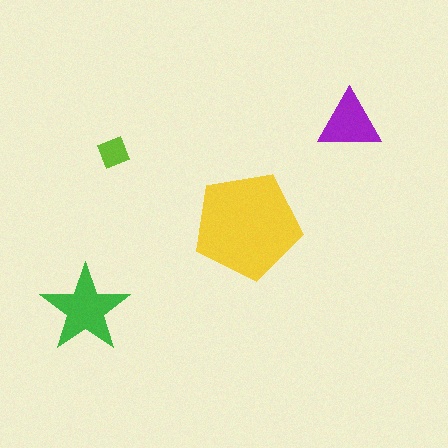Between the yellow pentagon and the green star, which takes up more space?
The yellow pentagon.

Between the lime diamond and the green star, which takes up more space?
The green star.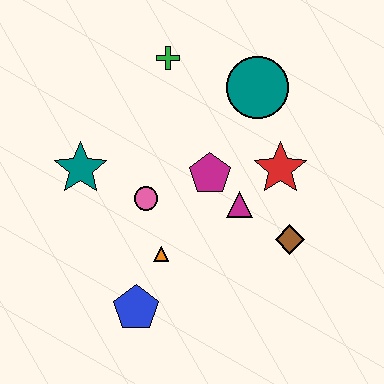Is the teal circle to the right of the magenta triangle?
Yes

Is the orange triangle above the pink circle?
No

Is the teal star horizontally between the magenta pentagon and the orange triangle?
No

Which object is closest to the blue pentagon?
The orange triangle is closest to the blue pentagon.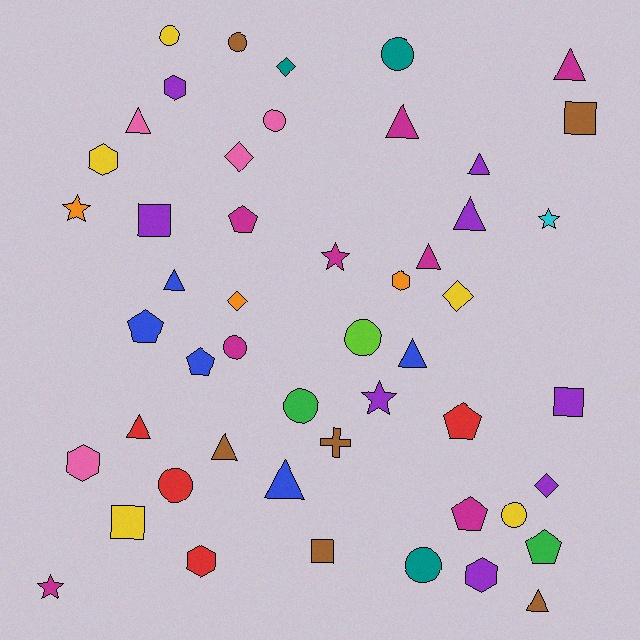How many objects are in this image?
There are 50 objects.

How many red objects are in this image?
There are 4 red objects.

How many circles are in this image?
There are 10 circles.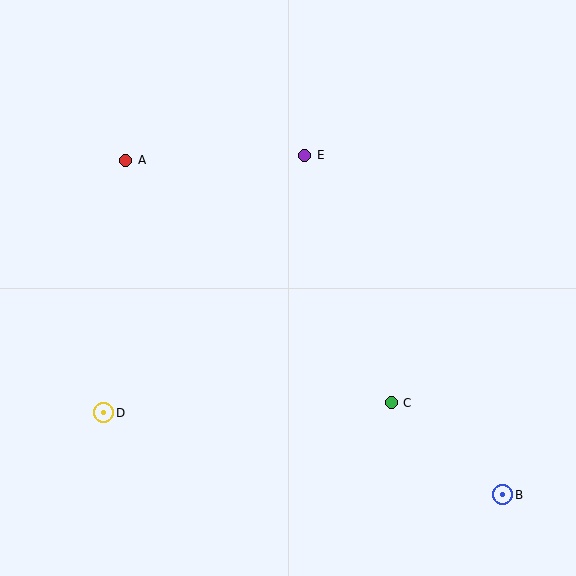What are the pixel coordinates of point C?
Point C is at (391, 403).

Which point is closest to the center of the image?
Point E at (305, 155) is closest to the center.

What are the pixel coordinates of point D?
Point D is at (104, 413).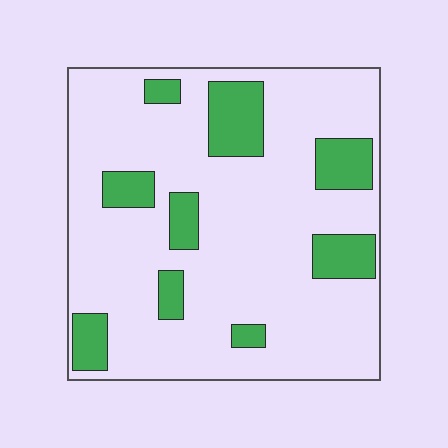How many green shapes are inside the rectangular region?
9.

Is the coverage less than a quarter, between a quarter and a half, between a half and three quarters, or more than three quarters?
Less than a quarter.